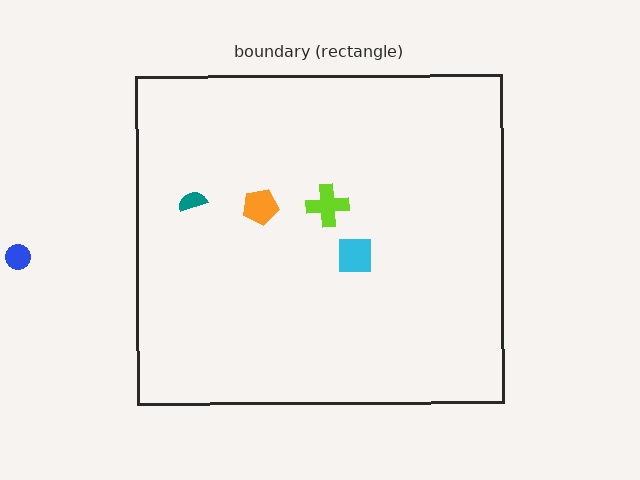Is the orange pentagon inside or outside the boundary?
Inside.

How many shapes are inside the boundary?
4 inside, 1 outside.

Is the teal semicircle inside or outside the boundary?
Inside.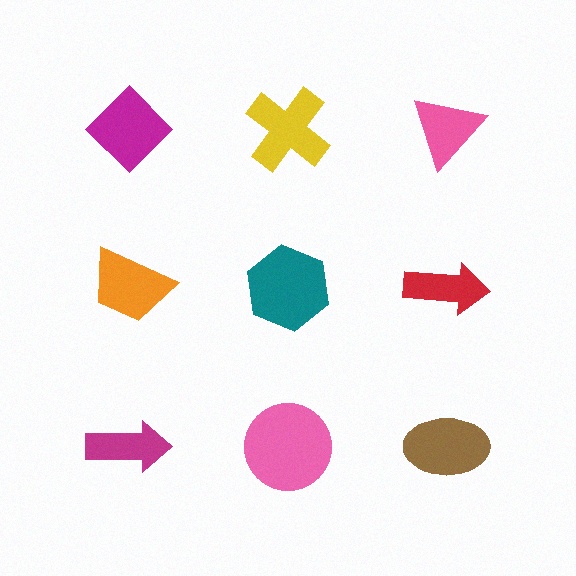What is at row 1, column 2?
A yellow cross.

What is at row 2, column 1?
An orange trapezoid.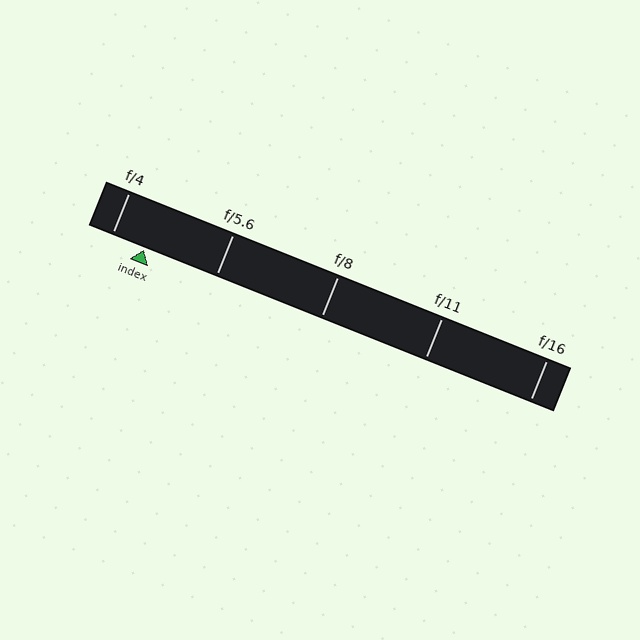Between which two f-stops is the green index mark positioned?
The index mark is between f/4 and f/5.6.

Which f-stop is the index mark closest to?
The index mark is closest to f/4.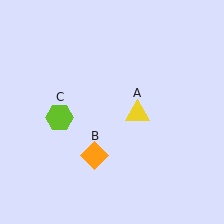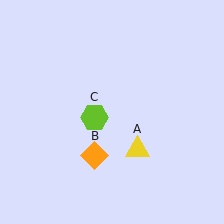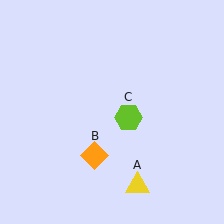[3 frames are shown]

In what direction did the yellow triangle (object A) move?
The yellow triangle (object A) moved down.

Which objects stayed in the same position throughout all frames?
Orange diamond (object B) remained stationary.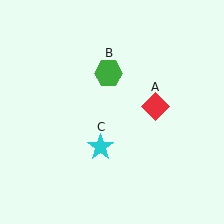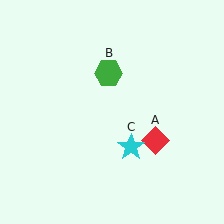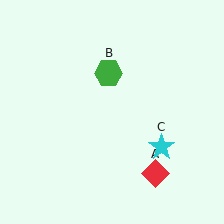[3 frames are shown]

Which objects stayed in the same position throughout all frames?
Green hexagon (object B) remained stationary.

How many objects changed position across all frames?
2 objects changed position: red diamond (object A), cyan star (object C).